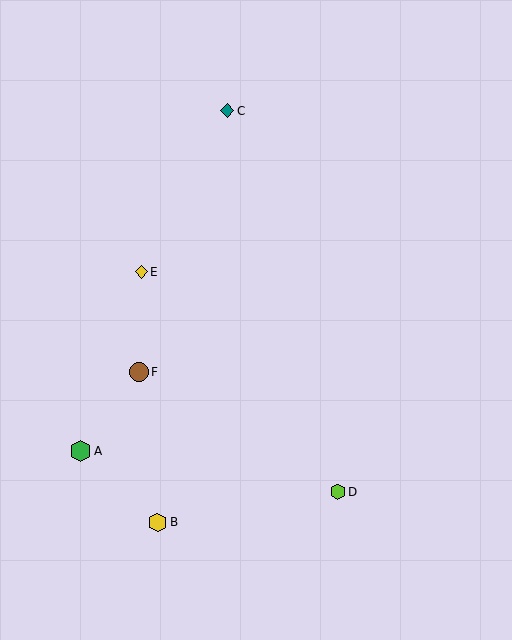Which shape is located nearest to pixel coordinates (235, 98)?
The teal diamond (labeled C) at (227, 111) is nearest to that location.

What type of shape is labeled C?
Shape C is a teal diamond.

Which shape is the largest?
The green hexagon (labeled A) is the largest.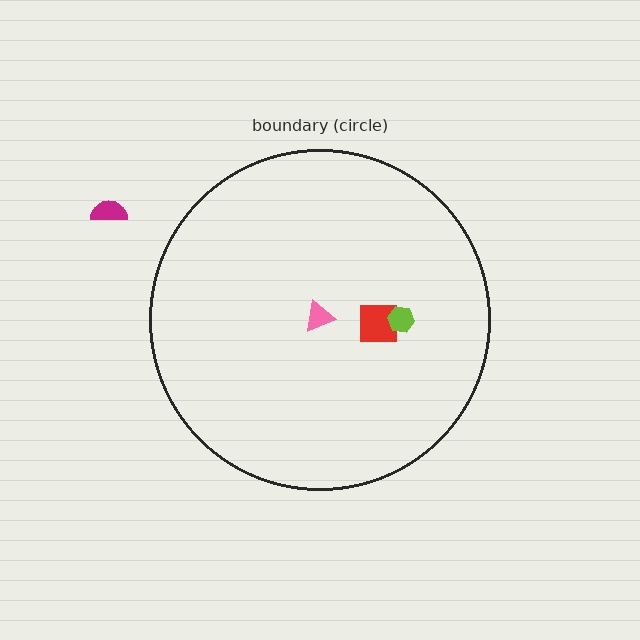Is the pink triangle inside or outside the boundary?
Inside.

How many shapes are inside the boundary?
3 inside, 1 outside.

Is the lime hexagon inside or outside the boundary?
Inside.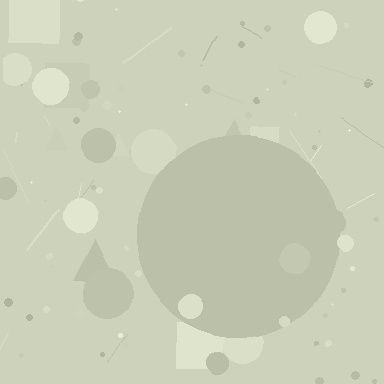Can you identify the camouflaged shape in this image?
The camouflaged shape is a circle.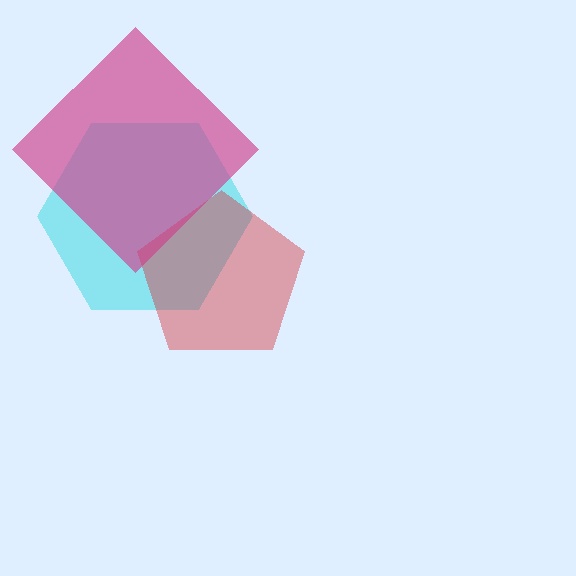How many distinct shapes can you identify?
There are 3 distinct shapes: a cyan hexagon, a red pentagon, a magenta diamond.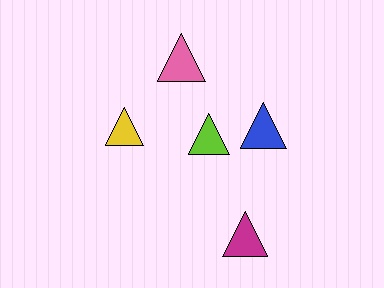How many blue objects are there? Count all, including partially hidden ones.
There is 1 blue object.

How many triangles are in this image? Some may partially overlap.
There are 5 triangles.